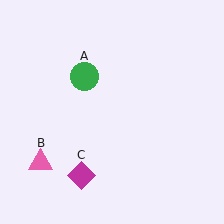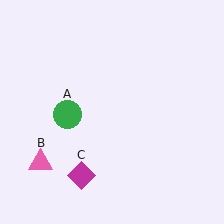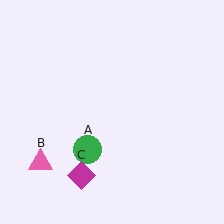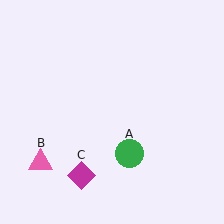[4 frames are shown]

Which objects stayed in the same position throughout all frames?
Pink triangle (object B) and magenta diamond (object C) remained stationary.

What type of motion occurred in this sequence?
The green circle (object A) rotated counterclockwise around the center of the scene.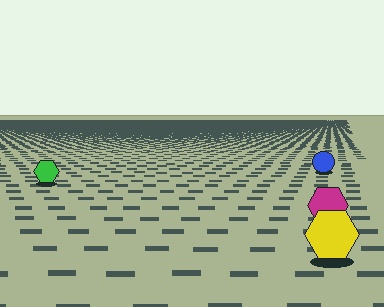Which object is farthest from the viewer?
The blue circle is farthest from the viewer. It appears smaller and the ground texture around it is denser.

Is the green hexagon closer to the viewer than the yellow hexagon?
No. The yellow hexagon is closer — you can tell from the texture gradient: the ground texture is coarser near it.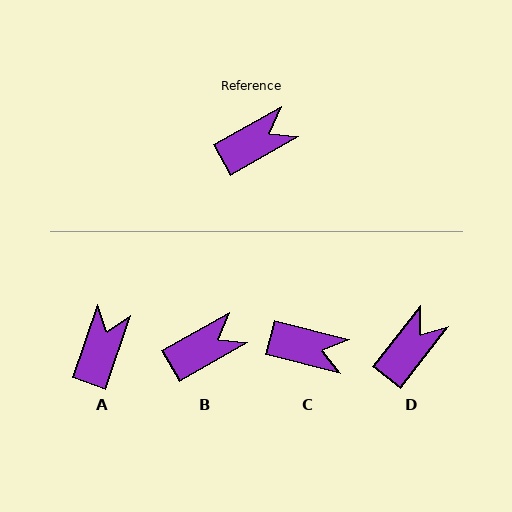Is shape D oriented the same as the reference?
No, it is off by about 22 degrees.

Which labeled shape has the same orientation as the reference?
B.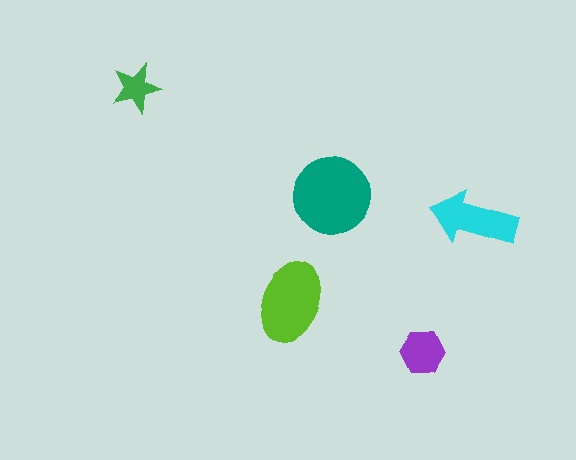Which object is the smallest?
The green star.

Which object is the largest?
The teal circle.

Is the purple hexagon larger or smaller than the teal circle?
Smaller.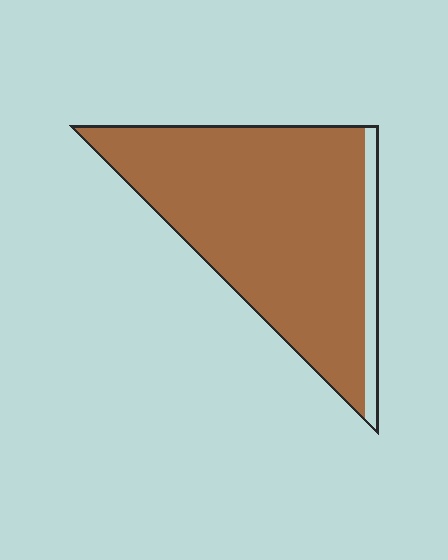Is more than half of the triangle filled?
Yes.